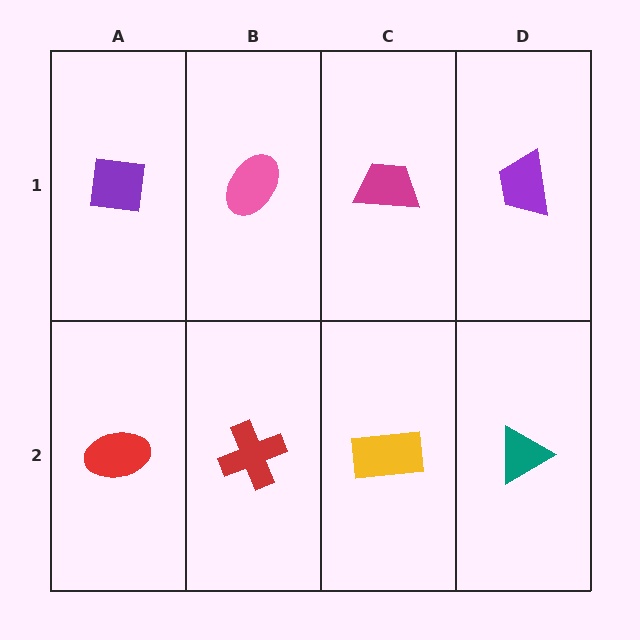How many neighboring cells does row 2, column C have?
3.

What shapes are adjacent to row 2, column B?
A pink ellipse (row 1, column B), a red ellipse (row 2, column A), a yellow rectangle (row 2, column C).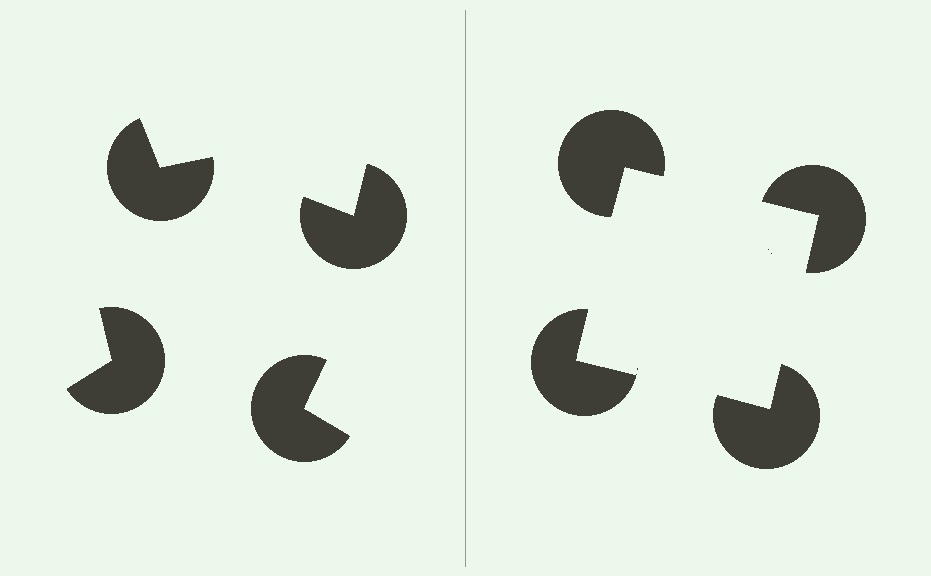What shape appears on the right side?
An illusory square.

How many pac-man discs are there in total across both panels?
8 — 4 on each side.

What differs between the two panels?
The pac-man discs are positioned identically on both sides; only the wedge orientations differ. On the right they align to a square; on the left they are misaligned.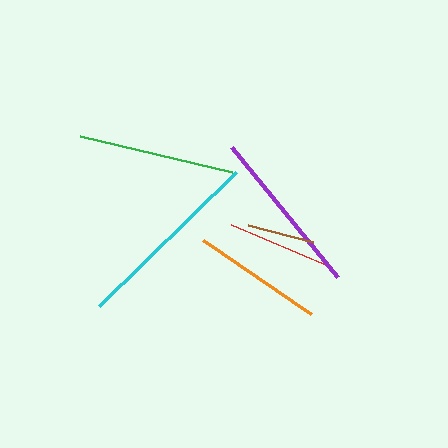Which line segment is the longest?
The cyan line is the longest at approximately 191 pixels.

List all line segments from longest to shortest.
From longest to shortest: cyan, purple, green, orange, red, brown.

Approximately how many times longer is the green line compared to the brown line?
The green line is approximately 2.3 times the length of the brown line.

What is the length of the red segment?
The red segment is approximately 107 pixels long.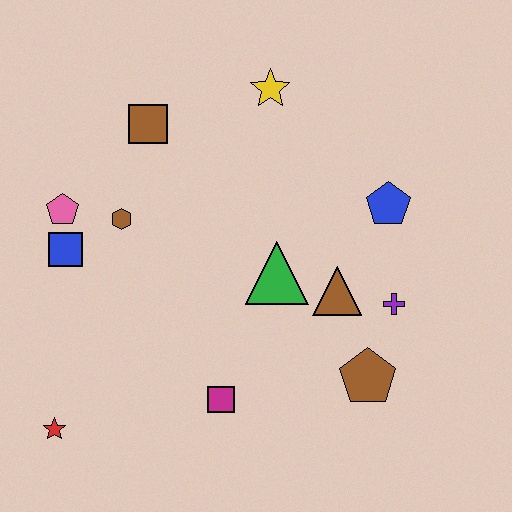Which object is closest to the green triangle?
The brown triangle is closest to the green triangle.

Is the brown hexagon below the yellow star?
Yes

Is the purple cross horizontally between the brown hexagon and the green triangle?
No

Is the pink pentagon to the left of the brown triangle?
Yes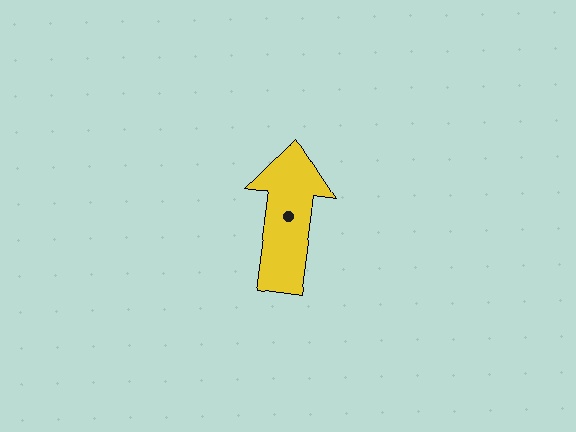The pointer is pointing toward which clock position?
Roughly 12 o'clock.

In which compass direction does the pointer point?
North.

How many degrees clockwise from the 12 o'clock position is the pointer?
Approximately 7 degrees.